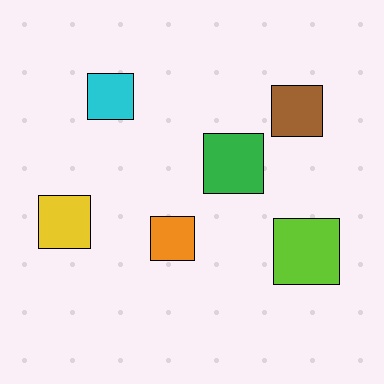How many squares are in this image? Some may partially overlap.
There are 6 squares.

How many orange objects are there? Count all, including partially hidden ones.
There is 1 orange object.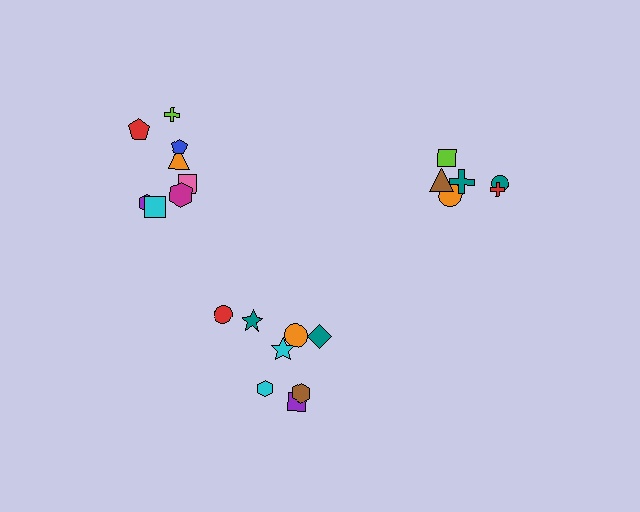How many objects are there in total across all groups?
There are 22 objects.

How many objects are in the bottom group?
There are 8 objects.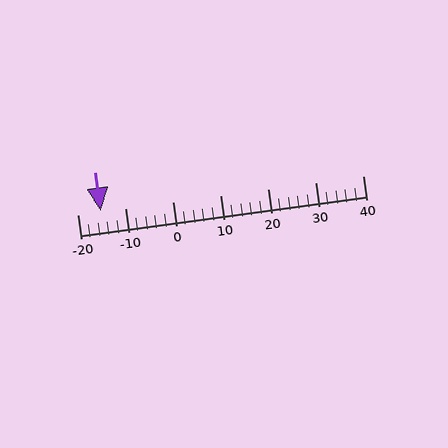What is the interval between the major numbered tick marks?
The major tick marks are spaced 10 units apart.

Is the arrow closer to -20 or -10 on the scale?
The arrow is closer to -20.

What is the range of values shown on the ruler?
The ruler shows values from -20 to 40.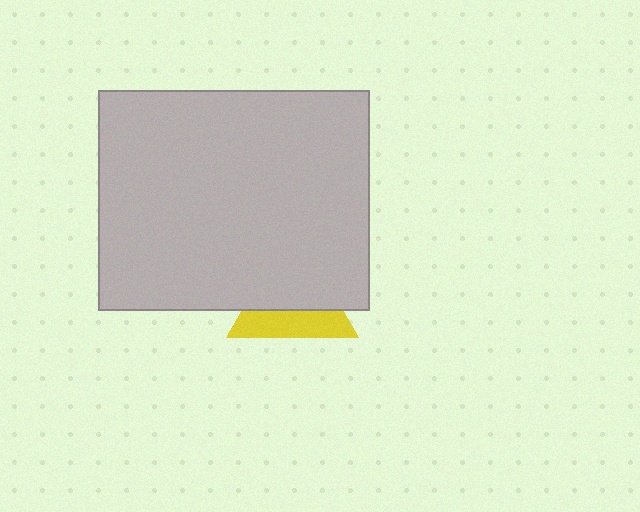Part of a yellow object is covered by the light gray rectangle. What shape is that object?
It is a triangle.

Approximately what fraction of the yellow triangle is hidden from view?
Roughly 60% of the yellow triangle is hidden behind the light gray rectangle.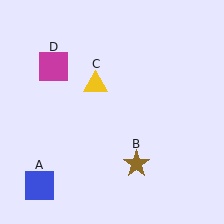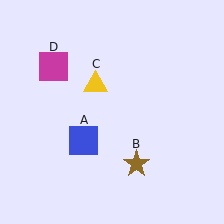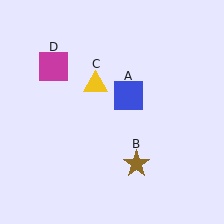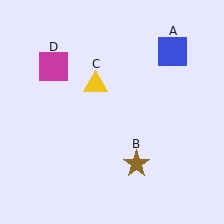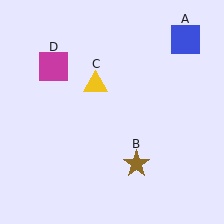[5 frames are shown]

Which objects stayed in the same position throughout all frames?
Brown star (object B) and yellow triangle (object C) and magenta square (object D) remained stationary.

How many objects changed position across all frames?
1 object changed position: blue square (object A).